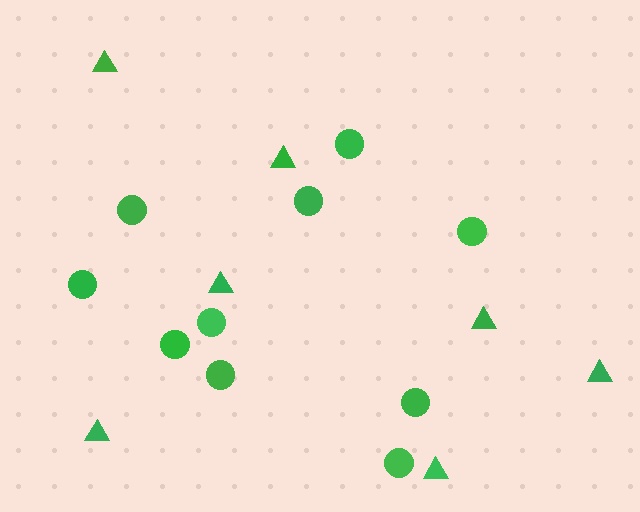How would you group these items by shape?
There are 2 groups: one group of circles (10) and one group of triangles (7).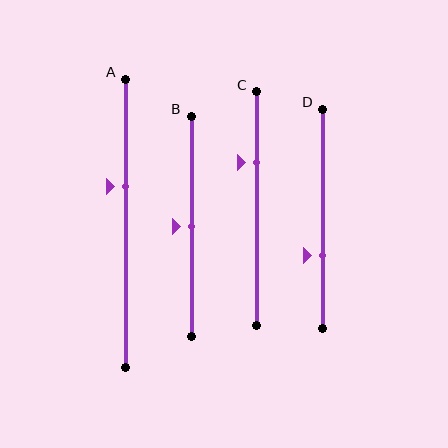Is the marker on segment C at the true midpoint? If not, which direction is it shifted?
No, the marker on segment C is shifted upward by about 20% of the segment length.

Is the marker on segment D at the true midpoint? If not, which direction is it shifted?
No, the marker on segment D is shifted downward by about 17% of the segment length.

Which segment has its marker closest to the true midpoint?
Segment B has its marker closest to the true midpoint.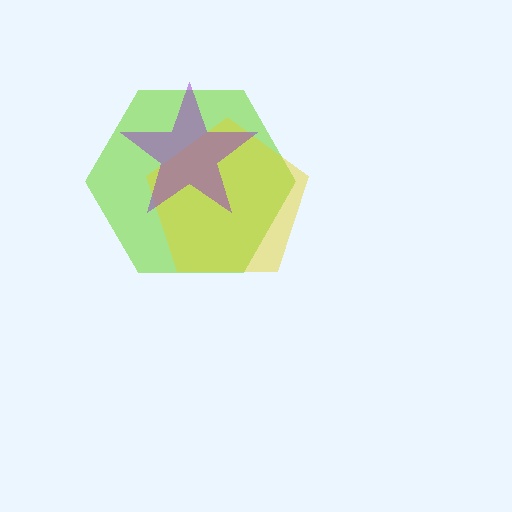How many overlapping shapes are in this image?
There are 3 overlapping shapes in the image.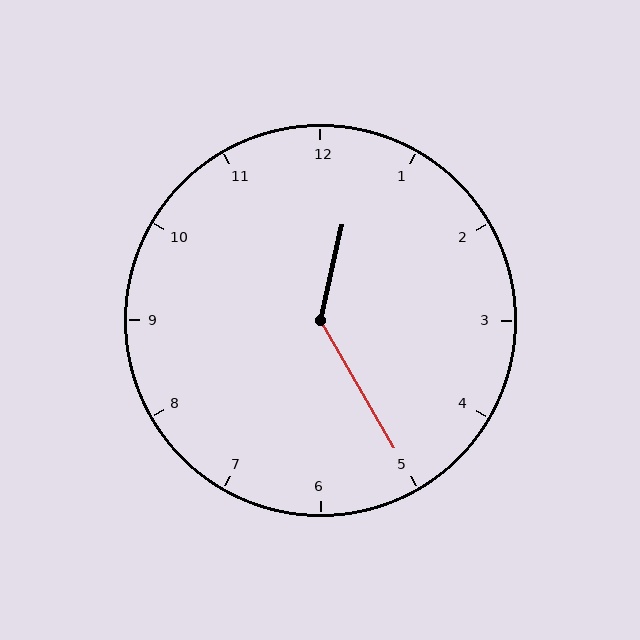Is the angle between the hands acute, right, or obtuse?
It is obtuse.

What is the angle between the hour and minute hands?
Approximately 138 degrees.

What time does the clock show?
12:25.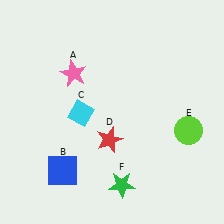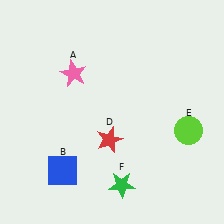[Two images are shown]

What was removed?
The cyan diamond (C) was removed in Image 2.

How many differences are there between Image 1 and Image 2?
There is 1 difference between the two images.